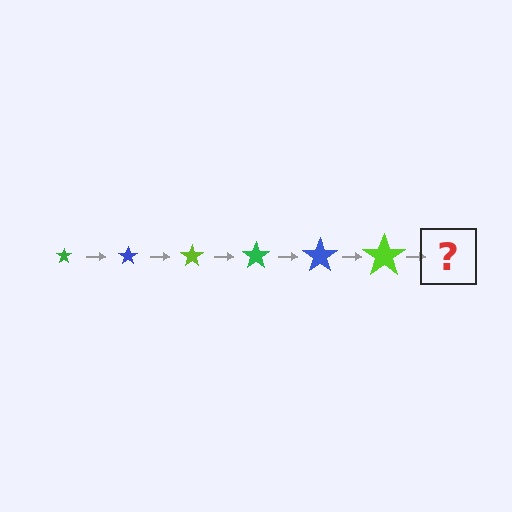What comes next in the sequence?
The next element should be a green star, larger than the previous one.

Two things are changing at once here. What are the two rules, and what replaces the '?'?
The two rules are that the star grows larger each step and the color cycles through green, blue, and lime. The '?' should be a green star, larger than the previous one.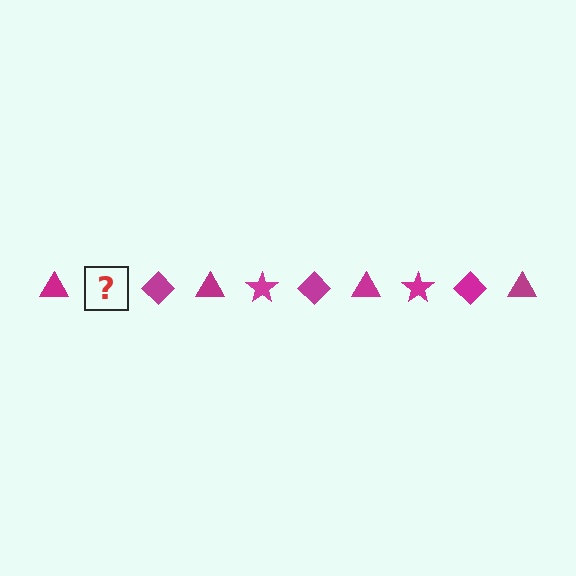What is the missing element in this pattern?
The missing element is a magenta star.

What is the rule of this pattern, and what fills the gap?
The rule is that the pattern cycles through triangle, star, diamond shapes in magenta. The gap should be filled with a magenta star.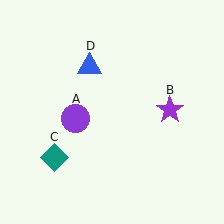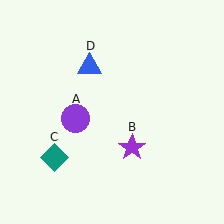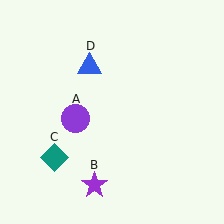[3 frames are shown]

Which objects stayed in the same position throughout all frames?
Purple circle (object A) and teal diamond (object C) and blue triangle (object D) remained stationary.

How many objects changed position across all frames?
1 object changed position: purple star (object B).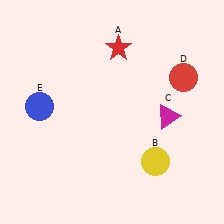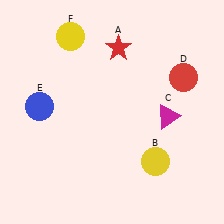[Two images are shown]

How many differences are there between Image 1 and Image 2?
There is 1 difference between the two images.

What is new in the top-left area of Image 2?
A yellow circle (F) was added in the top-left area of Image 2.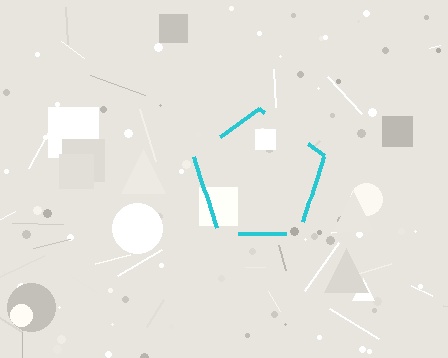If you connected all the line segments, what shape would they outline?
They would outline a pentagon.